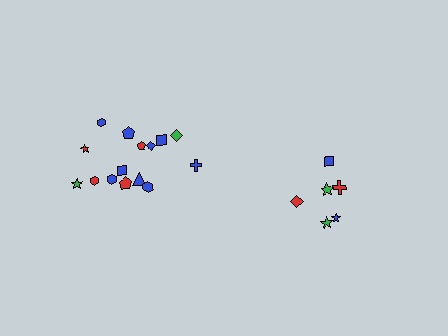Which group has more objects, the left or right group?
The left group.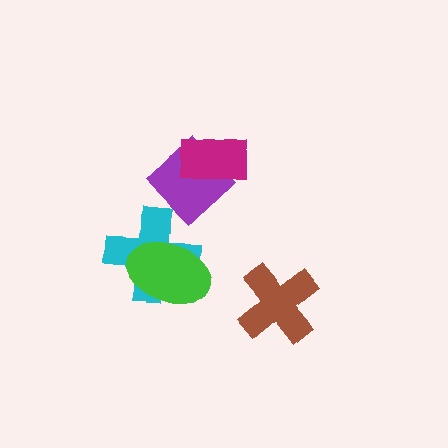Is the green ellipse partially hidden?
No, no other shape covers it.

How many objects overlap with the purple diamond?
2 objects overlap with the purple diamond.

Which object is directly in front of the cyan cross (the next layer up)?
The green ellipse is directly in front of the cyan cross.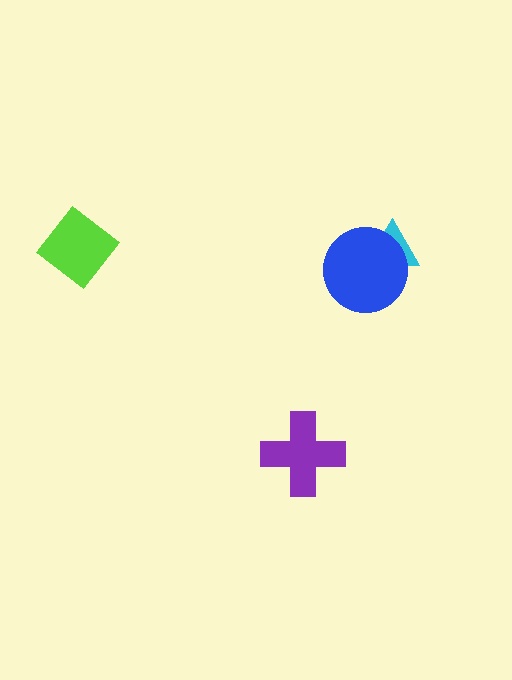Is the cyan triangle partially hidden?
Yes, it is partially covered by another shape.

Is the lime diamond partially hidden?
No, no other shape covers it.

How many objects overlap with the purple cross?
0 objects overlap with the purple cross.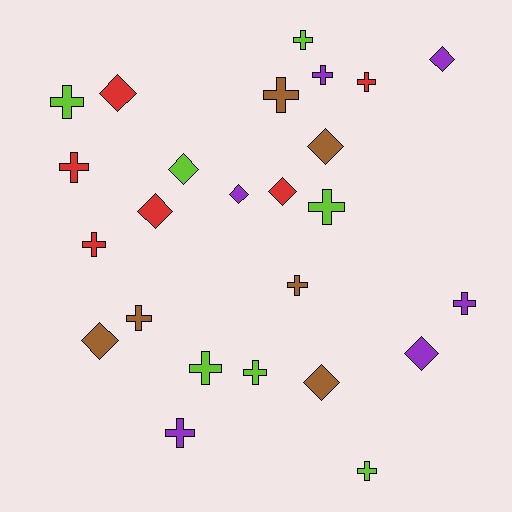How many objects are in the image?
There are 25 objects.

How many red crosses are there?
There are 3 red crosses.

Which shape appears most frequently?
Cross, with 15 objects.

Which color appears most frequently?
Lime, with 7 objects.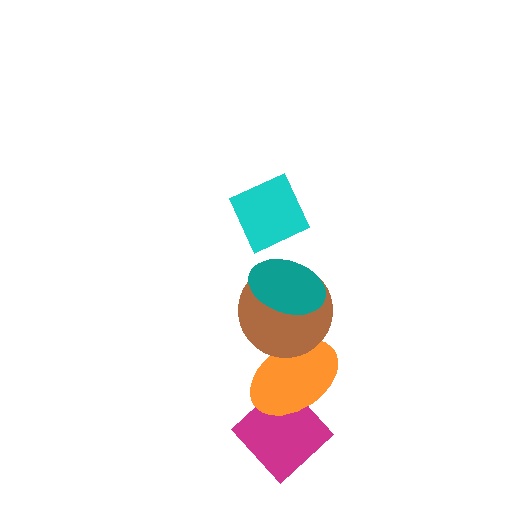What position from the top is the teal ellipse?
The teal ellipse is 2nd from the top.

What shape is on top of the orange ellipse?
The brown circle is on top of the orange ellipse.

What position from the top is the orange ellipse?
The orange ellipse is 4th from the top.